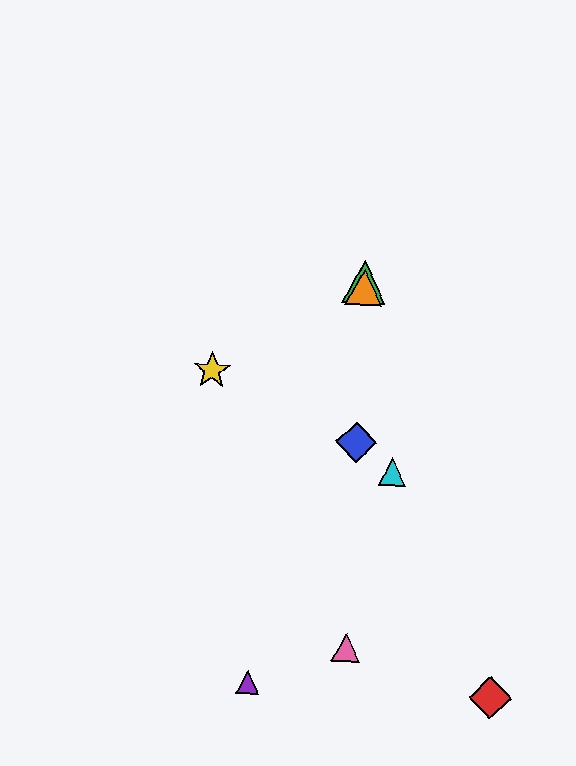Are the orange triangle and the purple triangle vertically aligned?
No, the orange triangle is at x≈364 and the purple triangle is at x≈248.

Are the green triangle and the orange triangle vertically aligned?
Yes, both are at x≈364.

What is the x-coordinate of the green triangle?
The green triangle is at x≈364.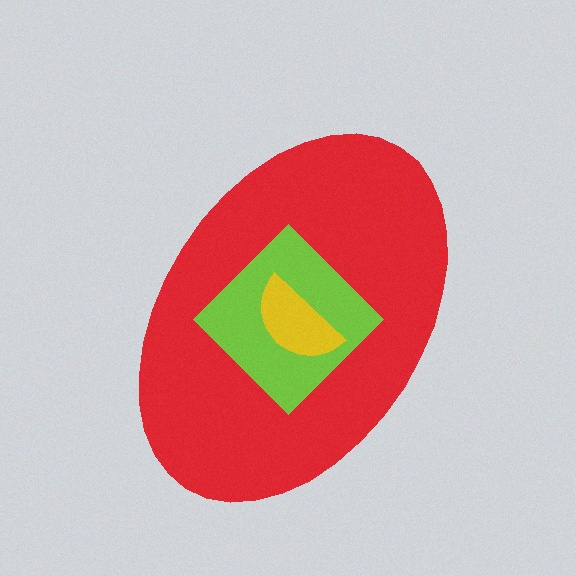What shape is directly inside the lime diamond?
The yellow semicircle.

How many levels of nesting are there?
3.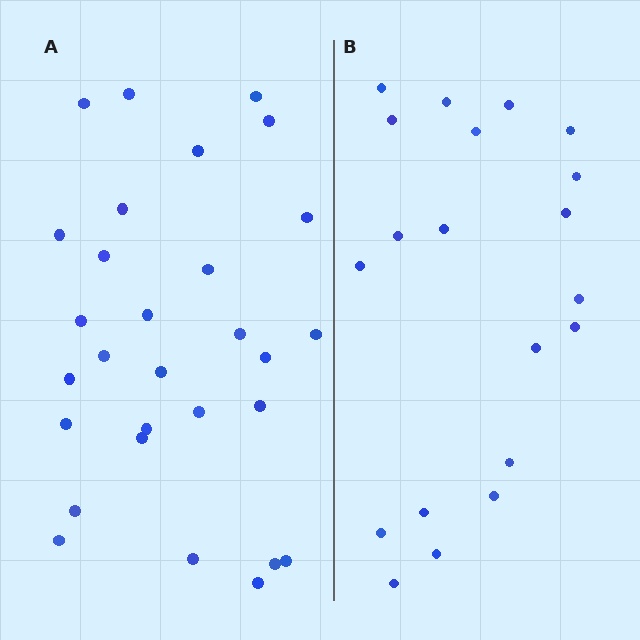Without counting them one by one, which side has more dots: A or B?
Region A (the left region) has more dots.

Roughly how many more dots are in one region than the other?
Region A has roughly 8 or so more dots than region B.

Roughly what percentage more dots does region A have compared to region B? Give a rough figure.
About 45% more.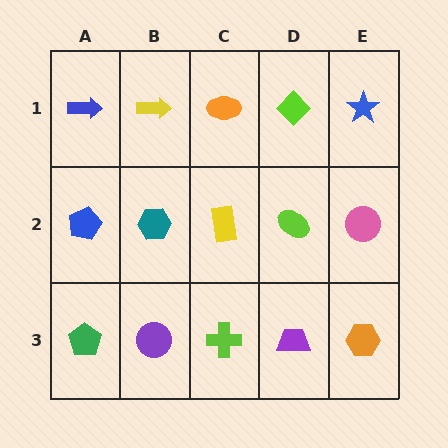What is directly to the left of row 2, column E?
A lime ellipse.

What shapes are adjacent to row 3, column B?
A teal hexagon (row 2, column B), a green pentagon (row 3, column A), a lime cross (row 3, column C).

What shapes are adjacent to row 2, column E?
A blue star (row 1, column E), an orange hexagon (row 3, column E), a lime ellipse (row 2, column D).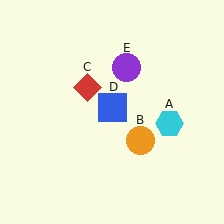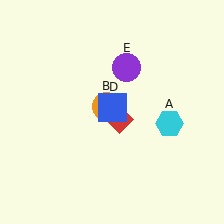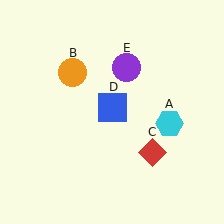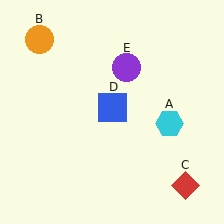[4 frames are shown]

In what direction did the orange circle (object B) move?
The orange circle (object B) moved up and to the left.